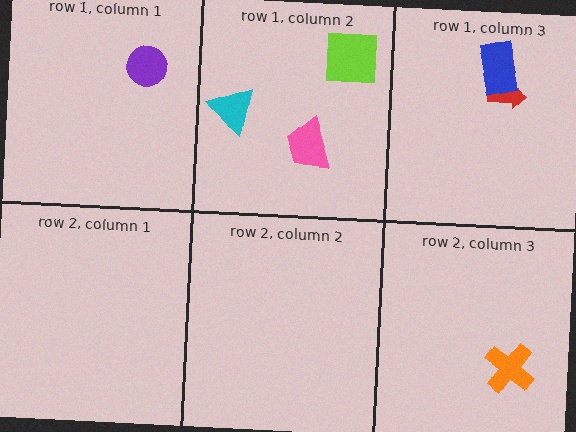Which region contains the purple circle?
The row 1, column 1 region.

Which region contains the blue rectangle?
The row 1, column 3 region.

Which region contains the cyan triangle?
The row 1, column 2 region.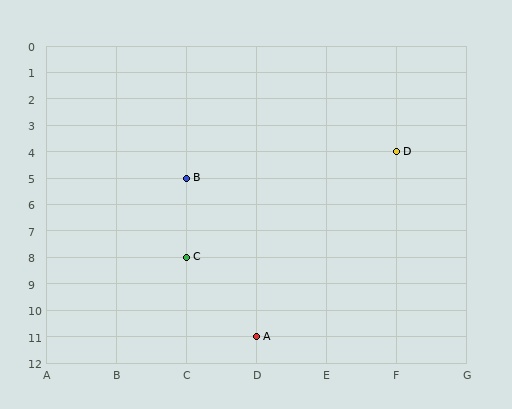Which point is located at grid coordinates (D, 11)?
Point A is at (D, 11).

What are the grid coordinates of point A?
Point A is at grid coordinates (D, 11).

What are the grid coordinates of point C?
Point C is at grid coordinates (C, 8).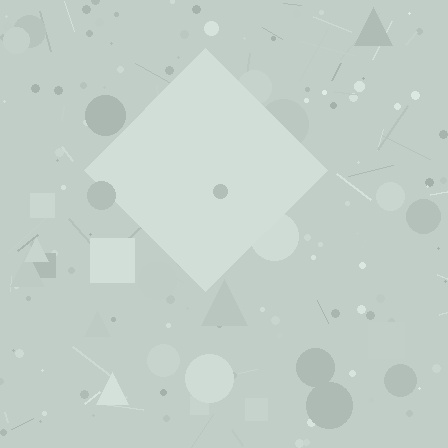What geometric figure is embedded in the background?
A diamond is embedded in the background.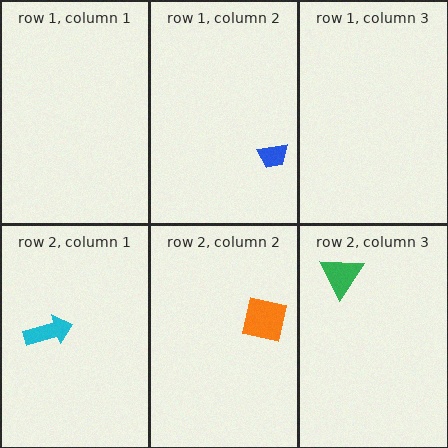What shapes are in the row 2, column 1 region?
The cyan arrow.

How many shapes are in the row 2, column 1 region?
1.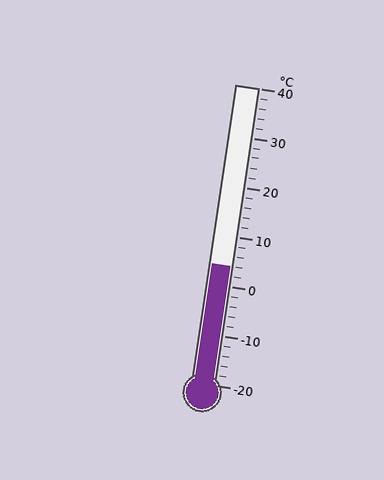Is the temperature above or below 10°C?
The temperature is below 10°C.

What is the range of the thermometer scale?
The thermometer scale ranges from -20°C to 40°C.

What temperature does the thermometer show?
The thermometer shows approximately 4°C.